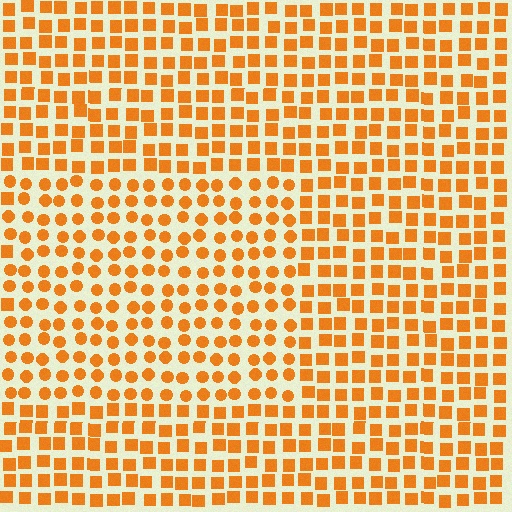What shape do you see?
I see a rectangle.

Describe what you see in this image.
The image is filled with small orange elements arranged in a uniform grid. A rectangle-shaped region contains circles, while the surrounding area contains squares. The boundary is defined purely by the change in element shape.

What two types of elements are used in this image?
The image uses circles inside the rectangle region and squares outside it.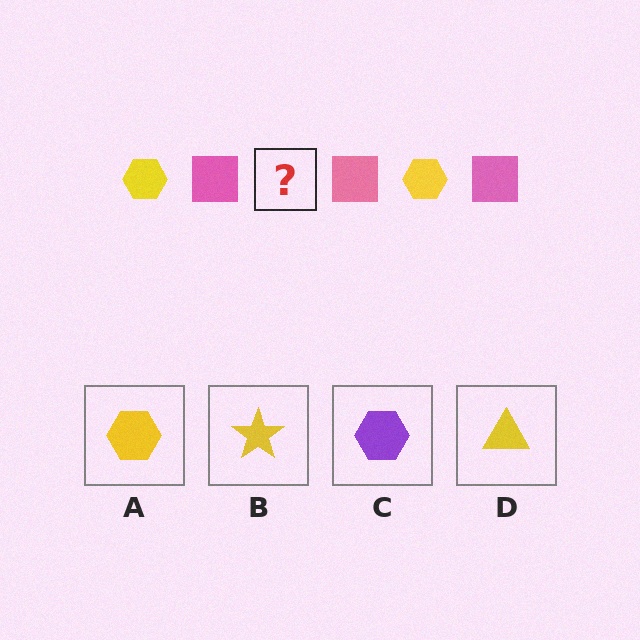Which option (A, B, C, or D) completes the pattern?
A.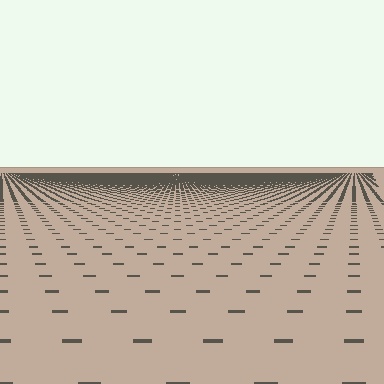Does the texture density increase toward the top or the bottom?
Density increases toward the top.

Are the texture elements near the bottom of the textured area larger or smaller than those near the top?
Larger. Near the bottom, elements are closer to the viewer and appear at a bigger on-screen size.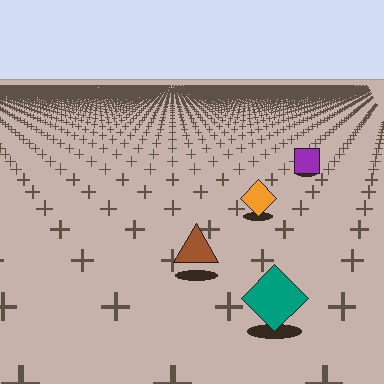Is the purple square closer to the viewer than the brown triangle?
No. The brown triangle is closer — you can tell from the texture gradient: the ground texture is coarser near it.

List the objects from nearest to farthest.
From nearest to farthest: the teal diamond, the brown triangle, the orange diamond, the purple square.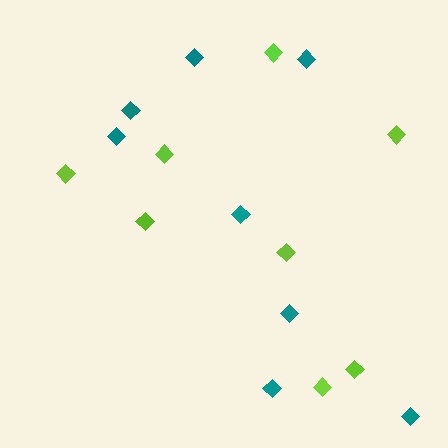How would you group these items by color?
There are 2 groups: one group of lime diamonds (8) and one group of teal diamonds (8).